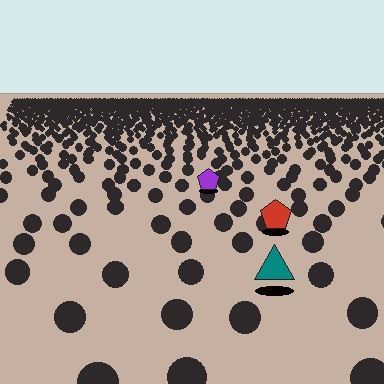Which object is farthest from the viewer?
The purple pentagon is farthest from the viewer. It appears smaller and the ground texture around it is denser.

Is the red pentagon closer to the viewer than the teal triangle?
No. The teal triangle is closer — you can tell from the texture gradient: the ground texture is coarser near it.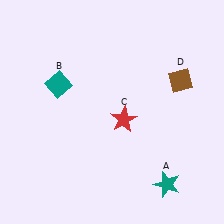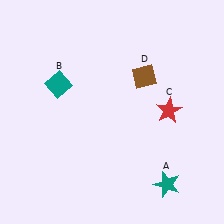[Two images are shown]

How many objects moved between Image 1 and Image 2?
2 objects moved between the two images.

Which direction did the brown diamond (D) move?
The brown diamond (D) moved left.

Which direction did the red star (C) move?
The red star (C) moved right.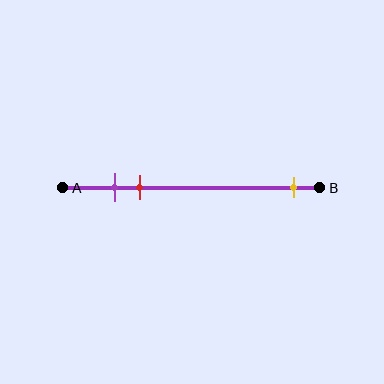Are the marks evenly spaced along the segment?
No, the marks are not evenly spaced.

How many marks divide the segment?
There are 3 marks dividing the segment.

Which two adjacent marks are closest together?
The purple and red marks are the closest adjacent pair.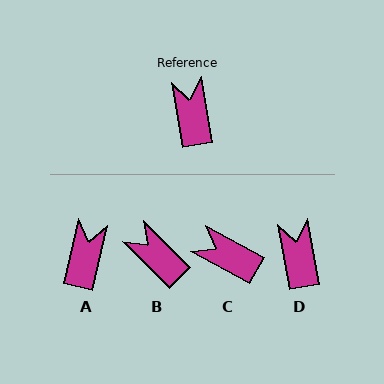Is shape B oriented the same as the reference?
No, it is off by about 34 degrees.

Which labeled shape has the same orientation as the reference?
D.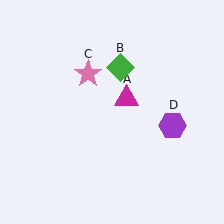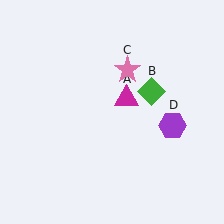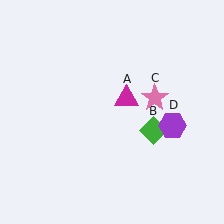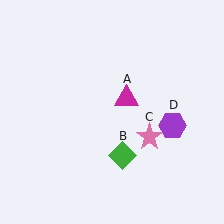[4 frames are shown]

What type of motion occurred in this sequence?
The green diamond (object B), pink star (object C) rotated clockwise around the center of the scene.